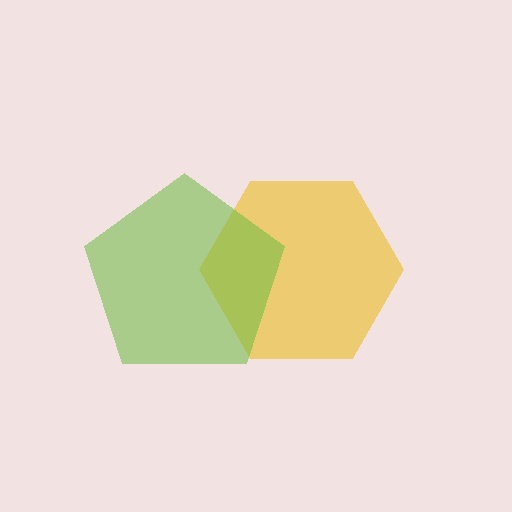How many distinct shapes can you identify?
There are 2 distinct shapes: a yellow hexagon, a lime pentagon.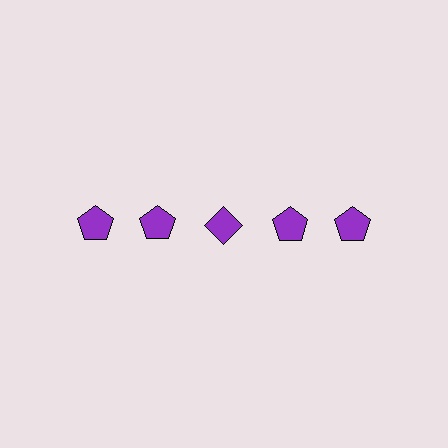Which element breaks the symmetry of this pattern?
The purple diamond in the top row, center column breaks the symmetry. All other shapes are purple pentagons.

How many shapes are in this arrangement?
There are 5 shapes arranged in a grid pattern.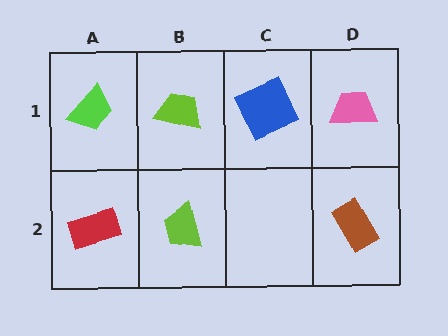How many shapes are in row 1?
4 shapes.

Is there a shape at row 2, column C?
No, that cell is empty.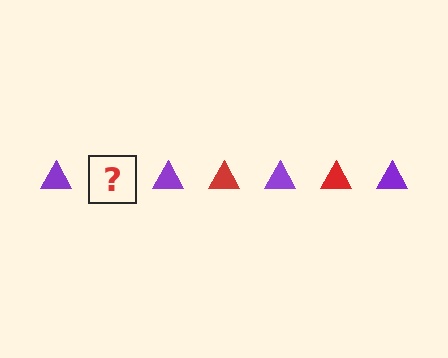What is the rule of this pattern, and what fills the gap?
The rule is that the pattern cycles through purple, red triangles. The gap should be filled with a red triangle.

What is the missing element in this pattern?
The missing element is a red triangle.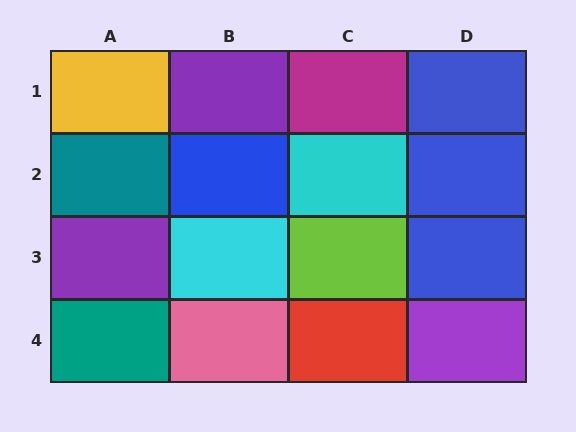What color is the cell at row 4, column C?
Red.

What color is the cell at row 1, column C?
Magenta.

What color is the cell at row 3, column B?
Cyan.